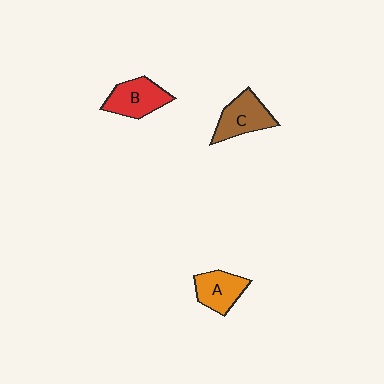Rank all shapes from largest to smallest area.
From largest to smallest: B (red), C (brown), A (orange).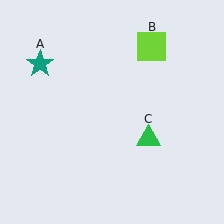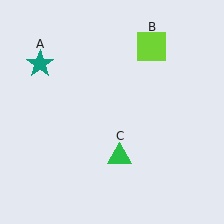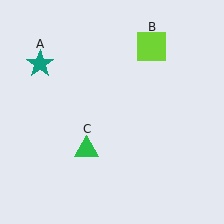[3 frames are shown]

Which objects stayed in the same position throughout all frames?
Teal star (object A) and lime square (object B) remained stationary.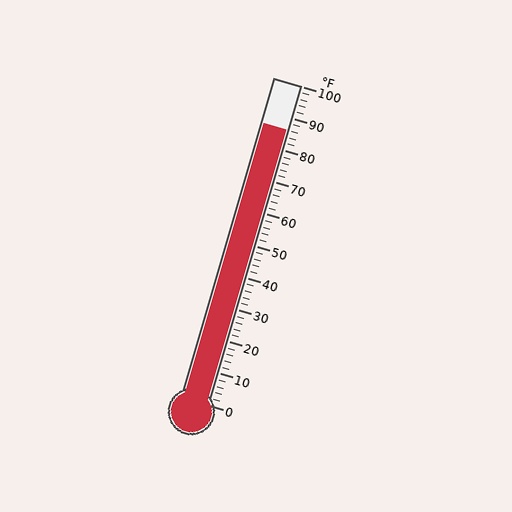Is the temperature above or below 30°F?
The temperature is above 30°F.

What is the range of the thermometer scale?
The thermometer scale ranges from 0°F to 100°F.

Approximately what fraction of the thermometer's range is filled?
The thermometer is filled to approximately 85% of its range.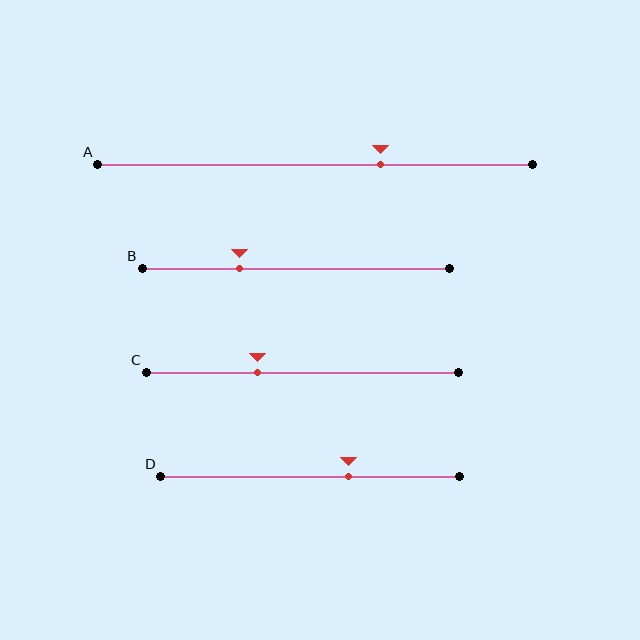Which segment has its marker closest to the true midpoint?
Segment D has its marker closest to the true midpoint.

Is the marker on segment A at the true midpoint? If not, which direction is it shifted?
No, the marker on segment A is shifted to the right by about 15% of the segment length.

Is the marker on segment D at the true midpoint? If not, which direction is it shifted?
No, the marker on segment D is shifted to the right by about 13% of the segment length.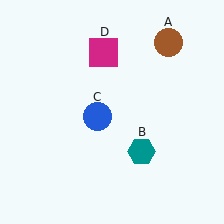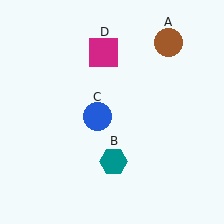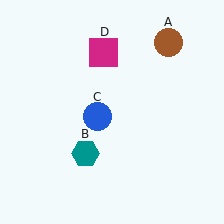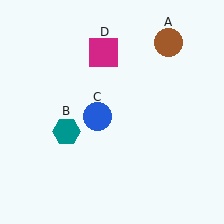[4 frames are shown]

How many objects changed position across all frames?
1 object changed position: teal hexagon (object B).